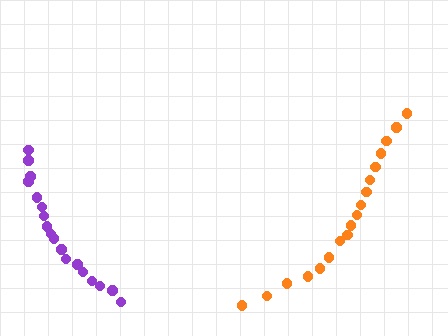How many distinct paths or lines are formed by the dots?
There are 2 distinct paths.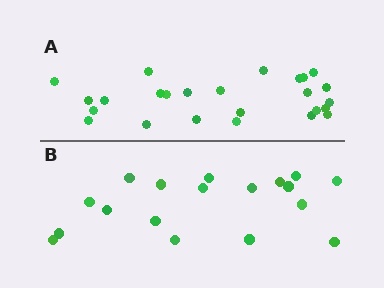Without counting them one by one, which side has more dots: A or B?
Region A (the top region) has more dots.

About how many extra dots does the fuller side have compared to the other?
Region A has roughly 8 or so more dots than region B.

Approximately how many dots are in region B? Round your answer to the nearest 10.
About 20 dots. (The exact count is 18, which rounds to 20.)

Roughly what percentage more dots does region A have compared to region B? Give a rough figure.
About 40% more.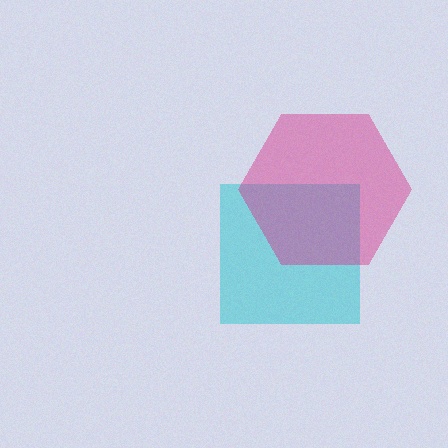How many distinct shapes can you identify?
There are 2 distinct shapes: a cyan square, a magenta hexagon.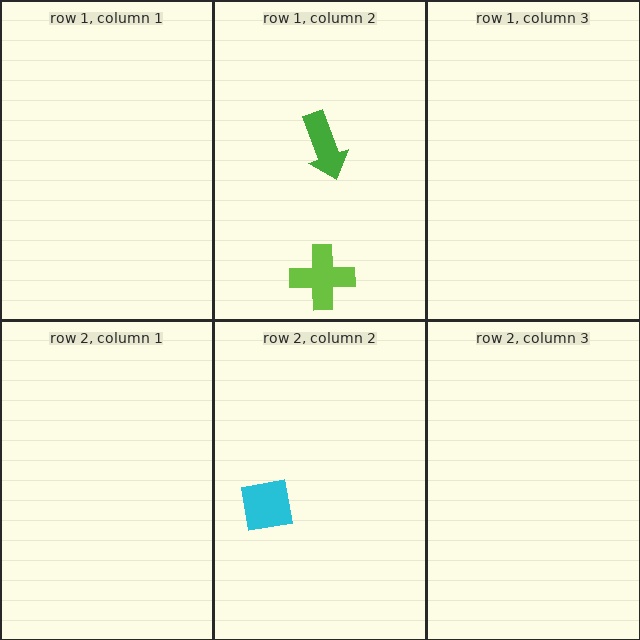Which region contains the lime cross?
The row 1, column 2 region.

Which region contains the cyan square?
The row 2, column 2 region.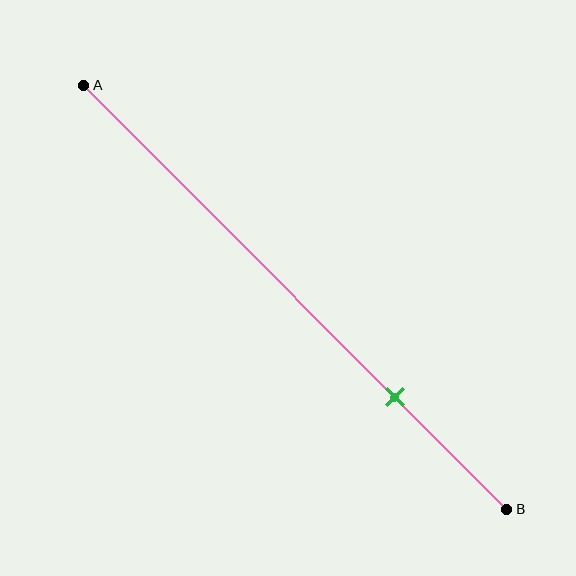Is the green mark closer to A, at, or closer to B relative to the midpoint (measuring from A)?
The green mark is closer to point B than the midpoint of segment AB.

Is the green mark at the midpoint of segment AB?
No, the mark is at about 75% from A, not at the 50% midpoint.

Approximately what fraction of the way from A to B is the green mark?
The green mark is approximately 75% of the way from A to B.